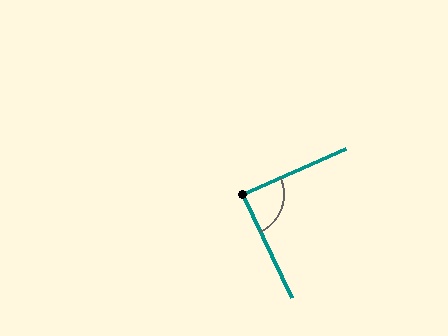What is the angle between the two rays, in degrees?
Approximately 89 degrees.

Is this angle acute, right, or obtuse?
It is approximately a right angle.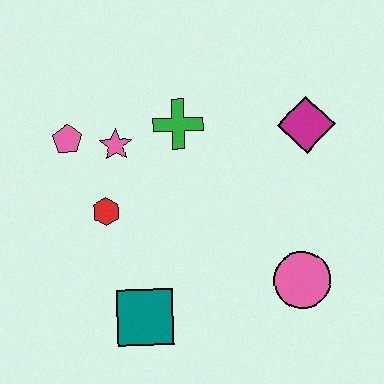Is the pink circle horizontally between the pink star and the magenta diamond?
Yes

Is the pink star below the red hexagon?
No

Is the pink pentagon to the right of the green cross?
No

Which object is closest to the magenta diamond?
The green cross is closest to the magenta diamond.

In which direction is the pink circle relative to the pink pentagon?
The pink circle is to the right of the pink pentagon.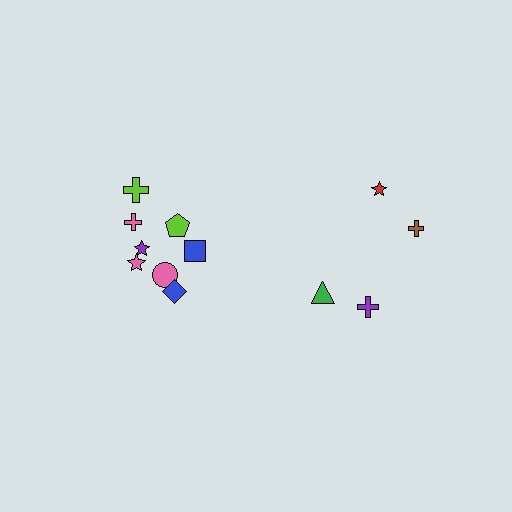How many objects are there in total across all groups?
There are 12 objects.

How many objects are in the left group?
There are 8 objects.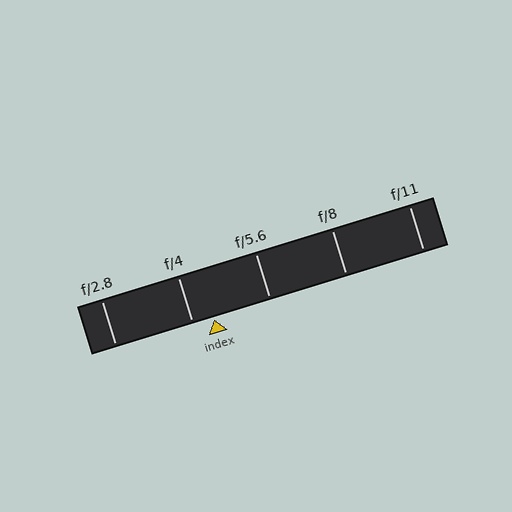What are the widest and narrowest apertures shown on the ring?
The widest aperture shown is f/2.8 and the narrowest is f/11.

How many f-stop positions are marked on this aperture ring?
There are 5 f-stop positions marked.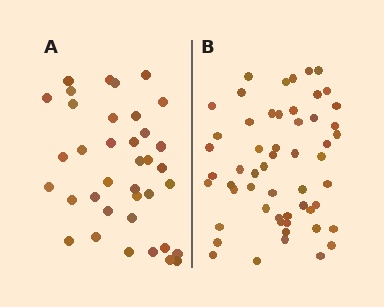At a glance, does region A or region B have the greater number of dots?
Region B (the right region) has more dots.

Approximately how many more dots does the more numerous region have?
Region B has approximately 20 more dots than region A.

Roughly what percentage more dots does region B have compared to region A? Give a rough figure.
About 50% more.